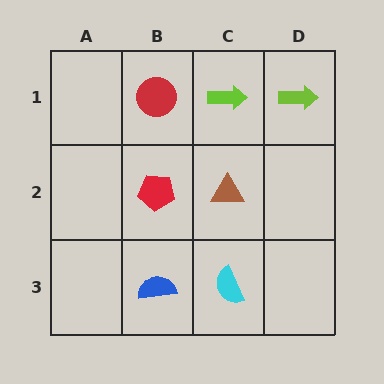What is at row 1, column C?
A lime arrow.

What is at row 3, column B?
A blue semicircle.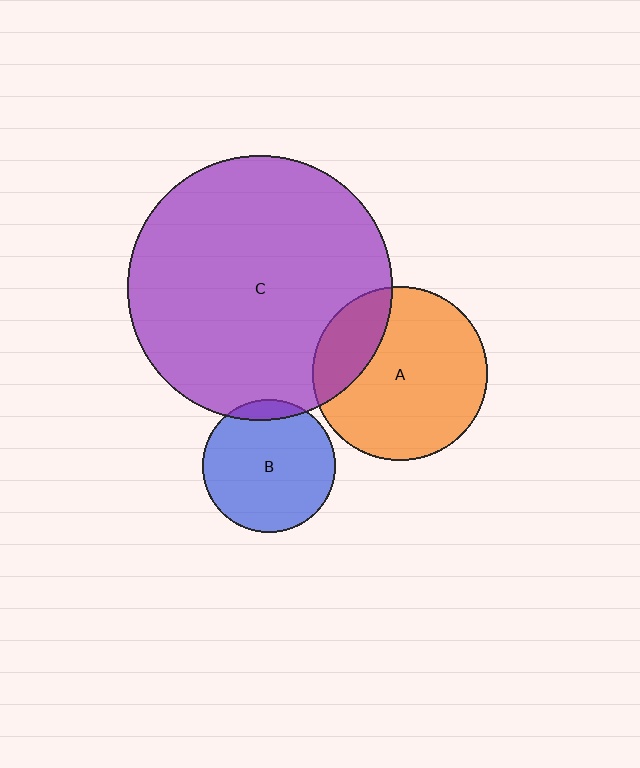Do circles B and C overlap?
Yes.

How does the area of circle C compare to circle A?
Approximately 2.3 times.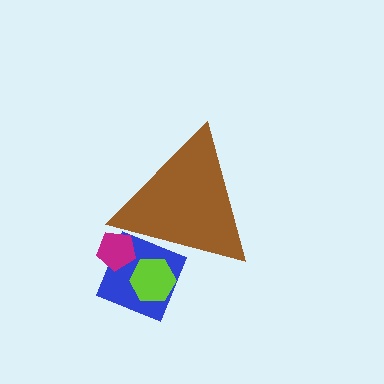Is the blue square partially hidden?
Yes, the blue square is partially hidden behind the brown triangle.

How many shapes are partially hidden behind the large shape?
3 shapes are partially hidden.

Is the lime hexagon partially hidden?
Yes, the lime hexagon is partially hidden behind the brown triangle.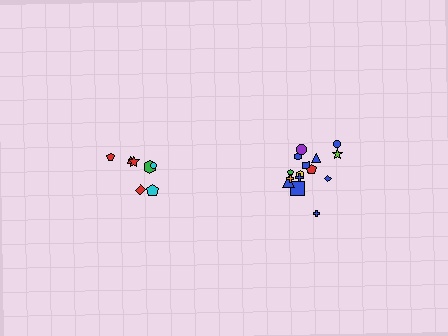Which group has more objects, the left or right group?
The right group.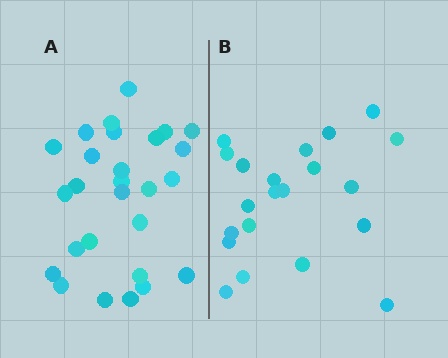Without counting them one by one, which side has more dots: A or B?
Region A (the left region) has more dots.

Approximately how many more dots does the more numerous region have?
Region A has about 6 more dots than region B.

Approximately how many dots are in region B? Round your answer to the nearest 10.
About 20 dots. (The exact count is 21, which rounds to 20.)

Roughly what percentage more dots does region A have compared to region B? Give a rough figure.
About 30% more.